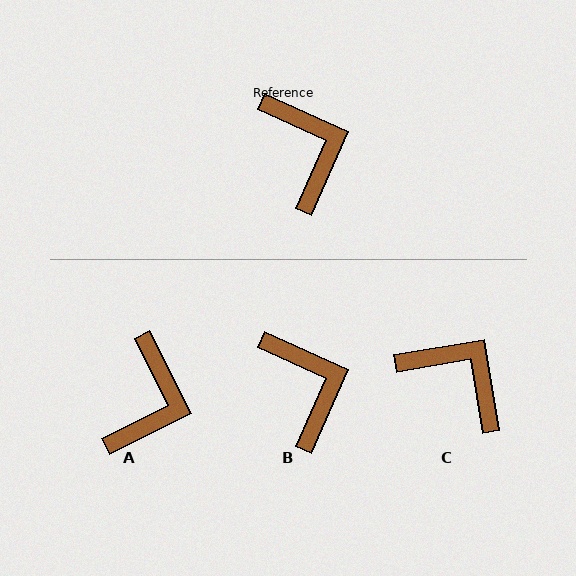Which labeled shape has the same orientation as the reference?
B.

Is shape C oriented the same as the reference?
No, it is off by about 33 degrees.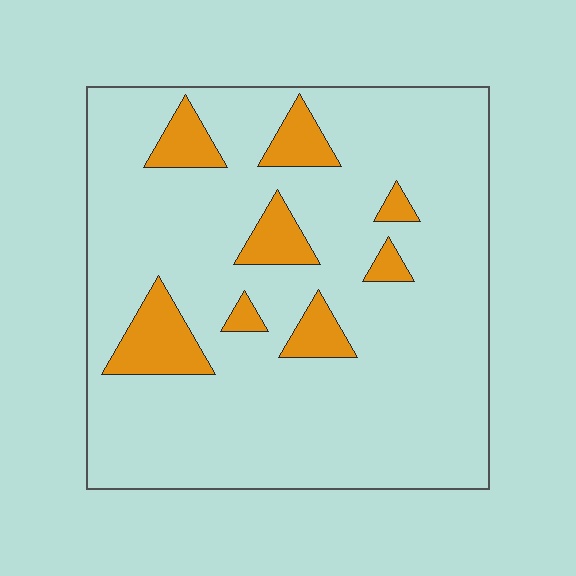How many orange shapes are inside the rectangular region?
8.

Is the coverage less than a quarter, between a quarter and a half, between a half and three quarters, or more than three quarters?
Less than a quarter.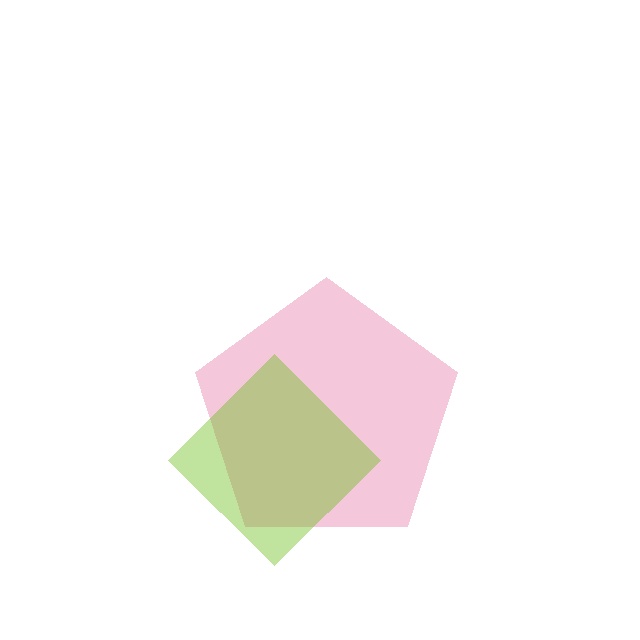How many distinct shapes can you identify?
There are 2 distinct shapes: a pink pentagon, a lime diamond.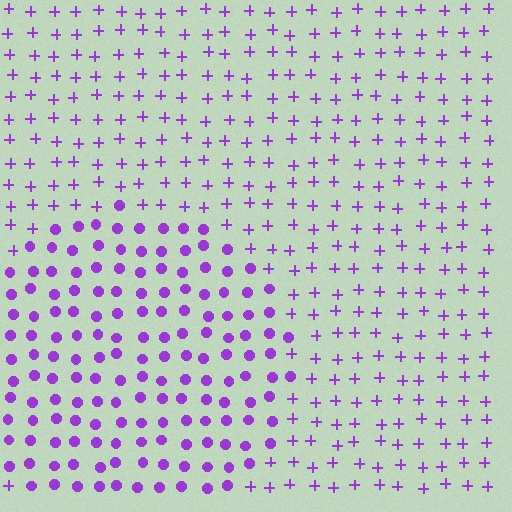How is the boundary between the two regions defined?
The boundary is defined by a change in element shape: circles inside vs. plus signs outside. All elements share the same color and spacing.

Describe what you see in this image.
The image is filled with small purple elements arranged in a uniform grid. A circle-shaped region contains circles, while the surrounding area contains plus signs. The boundary is defined purely by the change in element shape.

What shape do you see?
I see a circle.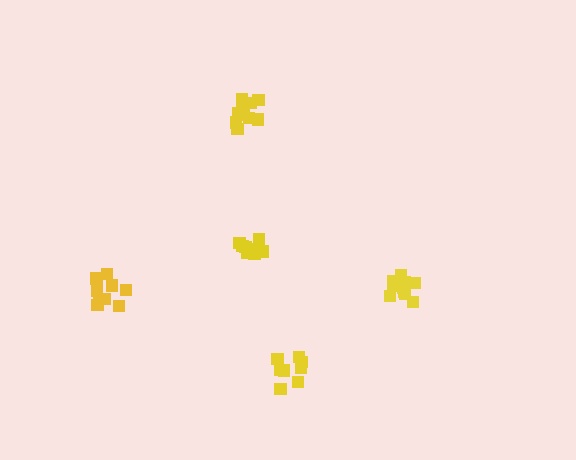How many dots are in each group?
Group 1: 11 dots, Group 2: 8 dots, Group 3: 8 dots, Group 4: 9 dots, Group 5: 10 dots (46 total).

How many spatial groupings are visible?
There are 5 spatial groupings.